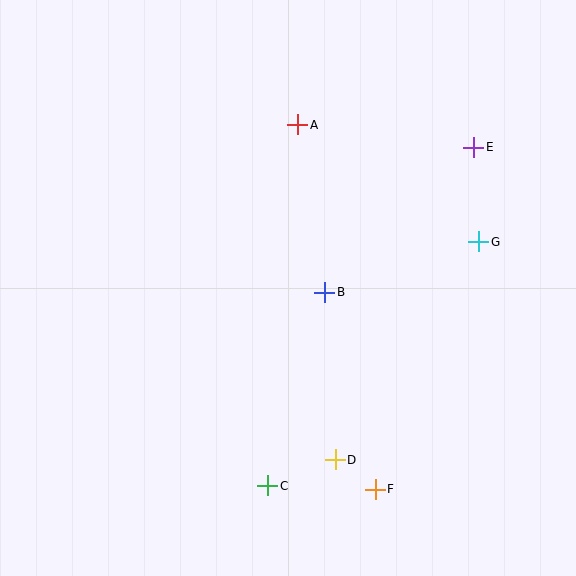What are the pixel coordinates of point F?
Point F is at (375, 489).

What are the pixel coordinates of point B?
Point B is at (325, 292).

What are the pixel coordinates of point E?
Point E is at (474, 147).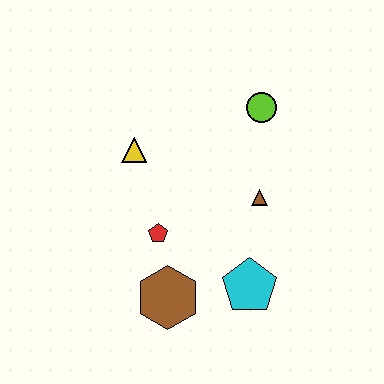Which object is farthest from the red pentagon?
The lime circle is farthest from the red pentagon.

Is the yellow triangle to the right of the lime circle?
No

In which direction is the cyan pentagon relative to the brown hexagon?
The cyan pentagon is to the right of the brown hexagon.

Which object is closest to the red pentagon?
The brown hexagon is closest to the red pentagon.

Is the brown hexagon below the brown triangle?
Yes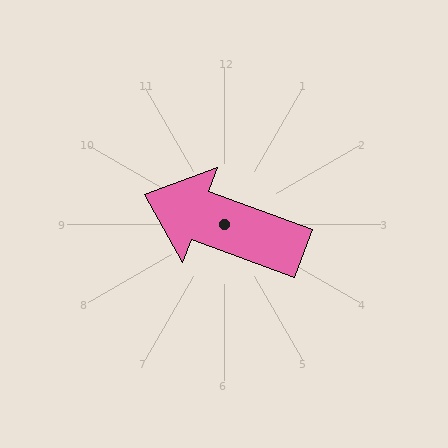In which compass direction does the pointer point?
West.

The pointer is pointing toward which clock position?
Roughly 10 o'clock.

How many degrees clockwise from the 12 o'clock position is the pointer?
Approximately 290 degrees.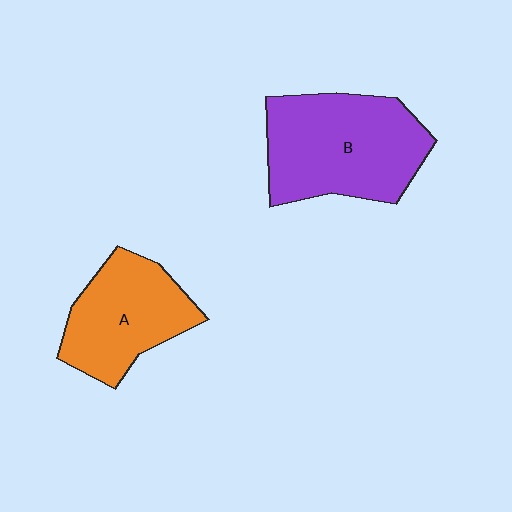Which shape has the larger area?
Shape B (purple).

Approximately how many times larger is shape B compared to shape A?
Approximately 1.4 times.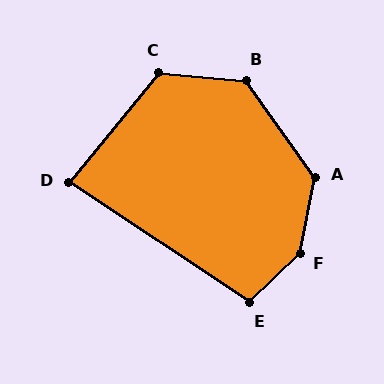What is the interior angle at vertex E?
Approximately 102 degrees (obtuse).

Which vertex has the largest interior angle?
F, at approximately 146 degrees.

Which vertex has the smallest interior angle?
D, at approximately 84 degrees.